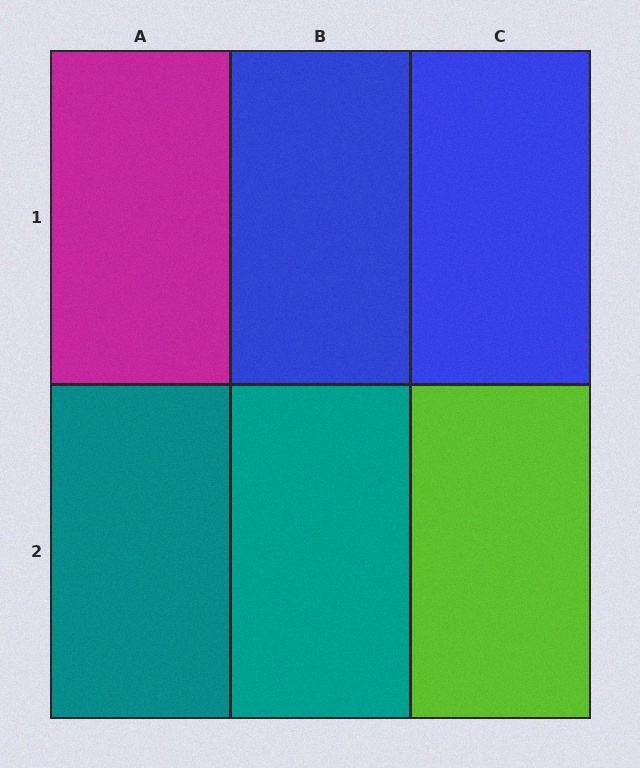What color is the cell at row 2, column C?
Lime.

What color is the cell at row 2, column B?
Teal.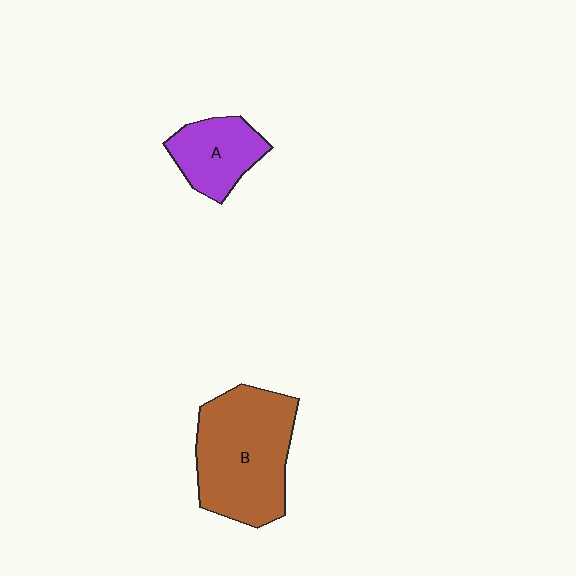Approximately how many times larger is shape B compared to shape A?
Approximately 2.0 times.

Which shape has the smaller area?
Shape A (purple).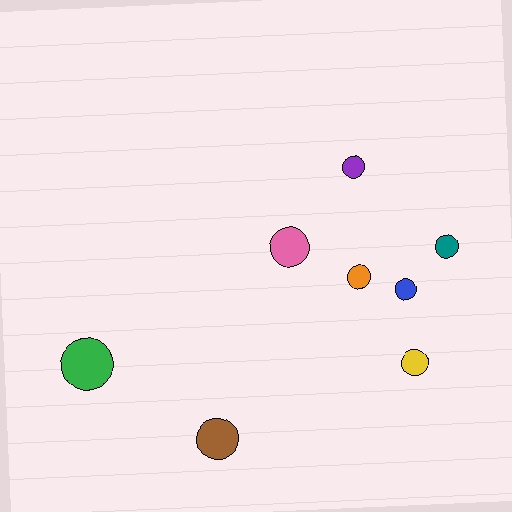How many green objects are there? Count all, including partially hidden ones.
There is 1 green object.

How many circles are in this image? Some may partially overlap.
There are 8 circles.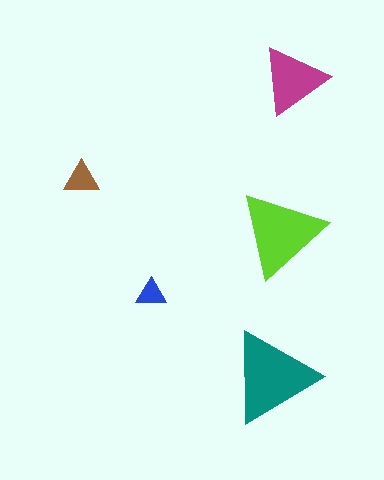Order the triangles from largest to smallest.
the teal one, the lime one, the magenta one, the brown one, the blue one.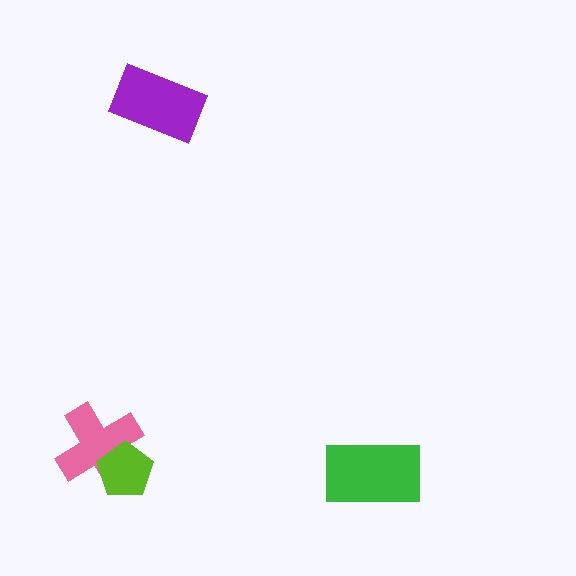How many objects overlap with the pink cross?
1 object overlaps with the pink cross.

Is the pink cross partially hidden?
Yes, it is partially covered by another shape.